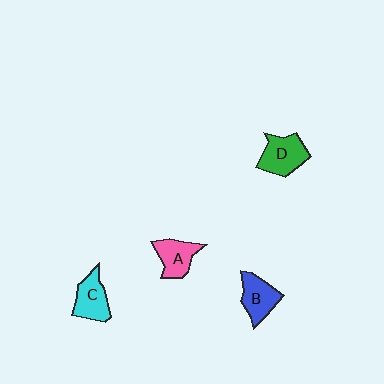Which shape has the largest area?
Shape D (green).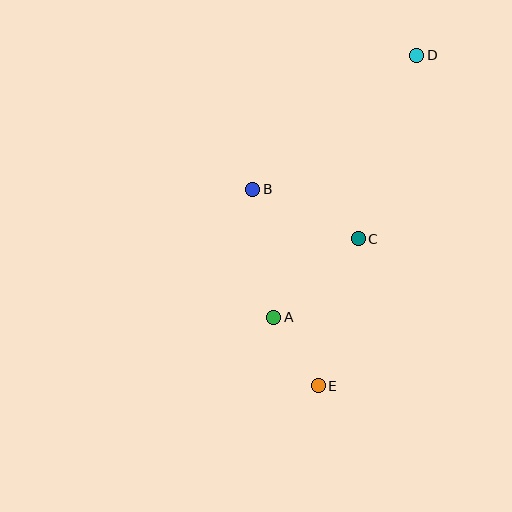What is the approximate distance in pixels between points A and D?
The distance between A and D is approximately 298 pixels.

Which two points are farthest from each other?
Points D and E are farthest from each other.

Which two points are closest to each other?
Points A and E are closest to each other.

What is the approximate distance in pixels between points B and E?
The distance between B and E is approximately 207 pixels.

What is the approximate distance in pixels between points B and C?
The distance between B and C is approximately 116 pixels.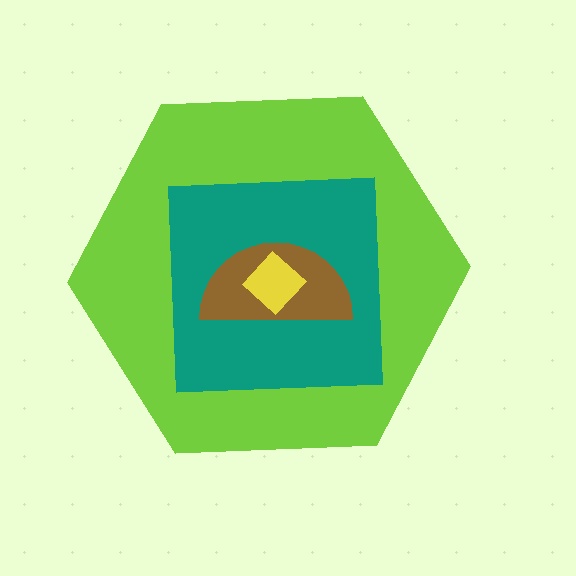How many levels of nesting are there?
4.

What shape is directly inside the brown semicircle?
The yellow diamond.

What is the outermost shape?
The lime hexagon.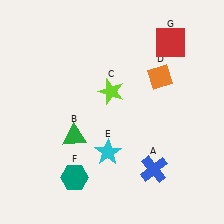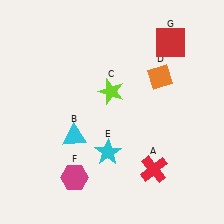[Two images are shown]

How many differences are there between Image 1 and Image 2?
There are 3 differences between the two images.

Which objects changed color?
A changed from blue to red. B changed from green to cyan. F changed from teal to magenta.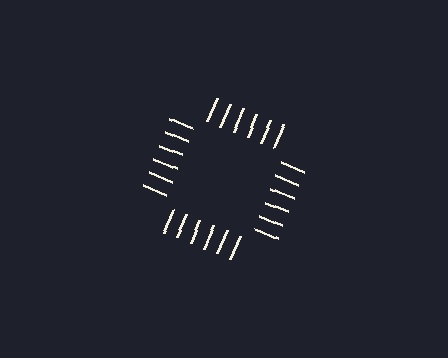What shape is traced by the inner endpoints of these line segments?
An illusory square — the line segments terminate on its edges but no continuous stroke is drawn.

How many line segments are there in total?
24 — 6 along each of the 4 edges.